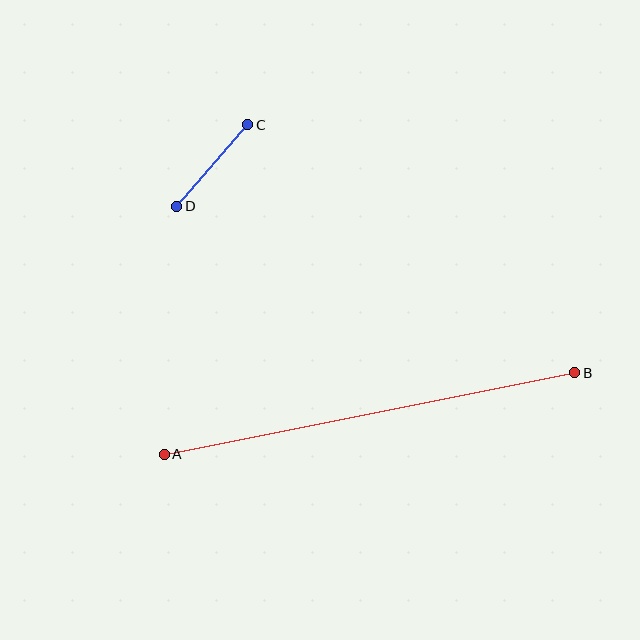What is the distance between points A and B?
The distance is approximately 419 pixels.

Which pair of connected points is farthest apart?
Points A and B are farthest apart.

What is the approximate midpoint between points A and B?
The midpoint is at approximately (369, 413) pixels.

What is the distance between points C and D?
The distance is approximately 108 pixels.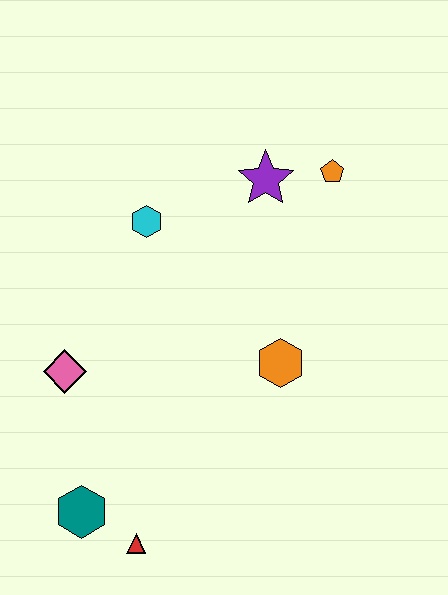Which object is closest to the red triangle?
The teal hexagon is closest to the red triangle.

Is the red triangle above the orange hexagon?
No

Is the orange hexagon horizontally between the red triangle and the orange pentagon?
Yes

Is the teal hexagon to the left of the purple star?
Yes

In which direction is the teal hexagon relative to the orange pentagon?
The teal hexagon is below the orange pentagon.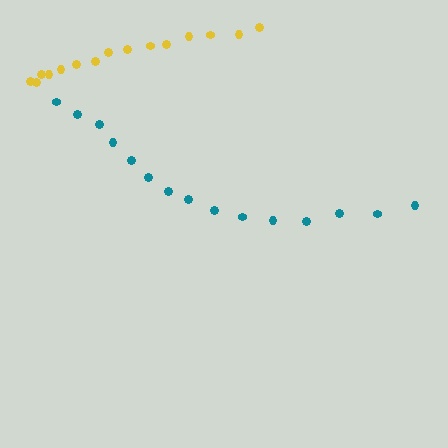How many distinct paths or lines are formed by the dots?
There are 2 distinct paths.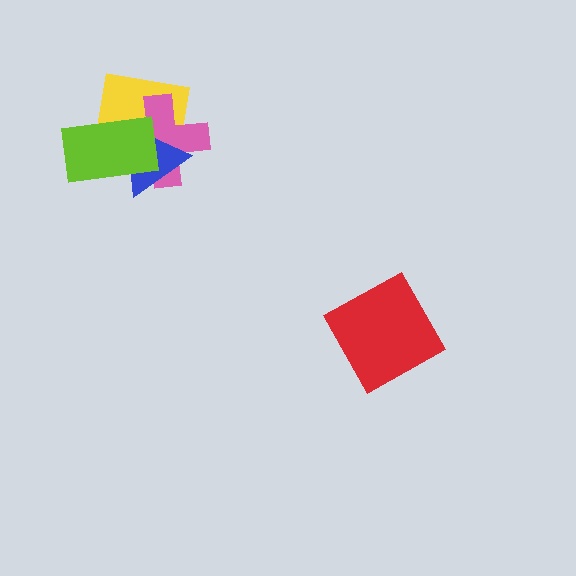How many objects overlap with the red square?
0 objects overlap with the red square.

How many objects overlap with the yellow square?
3 objects overlap with the yellow square.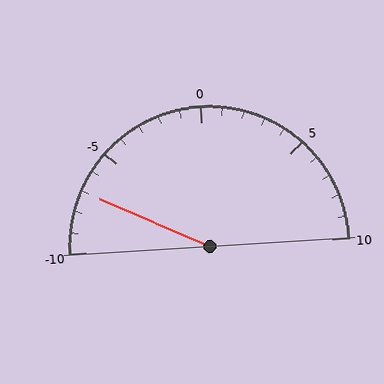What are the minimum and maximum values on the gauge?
The gauge ranges from -10 to 10.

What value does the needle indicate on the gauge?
The needle indicates approximately -7.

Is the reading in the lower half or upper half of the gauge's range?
The reading is in the lower half of the range (-10 to 10).